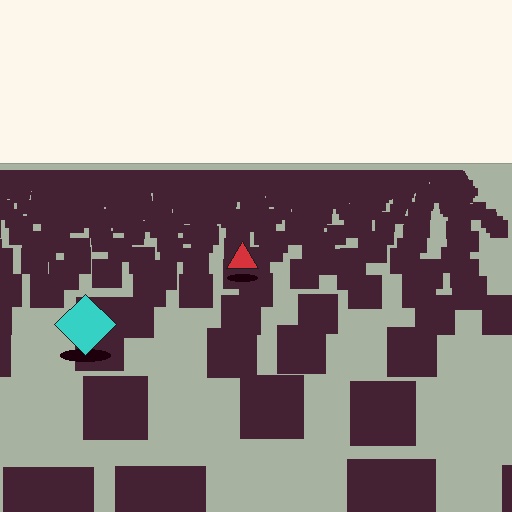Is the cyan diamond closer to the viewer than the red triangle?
Yes. The cyan diamond is closer — you can tell from the texture gradient: the ground texture is coarser near it.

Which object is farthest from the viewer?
The red triangle is farthest from the viewer. It appears smaller and the ground texture around it is denser.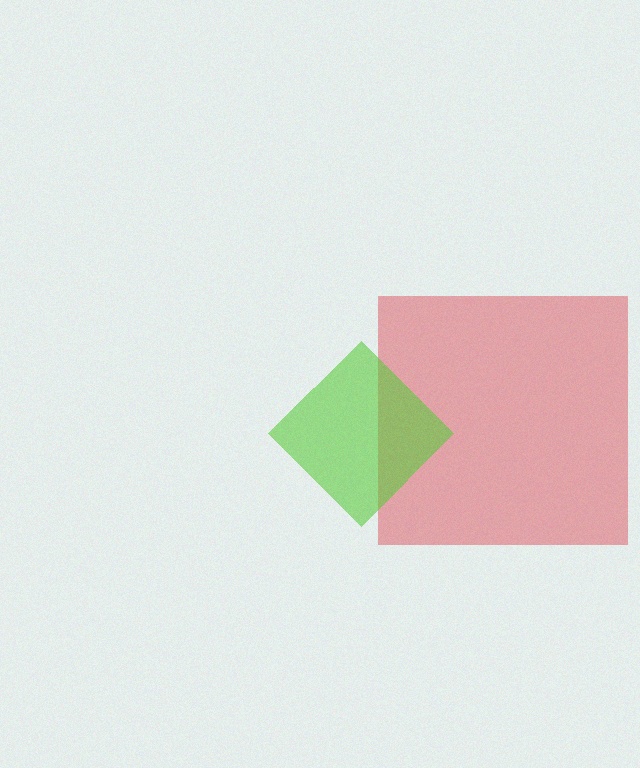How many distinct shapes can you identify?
There are 2 distinct shapes: a red square, a lime diamond.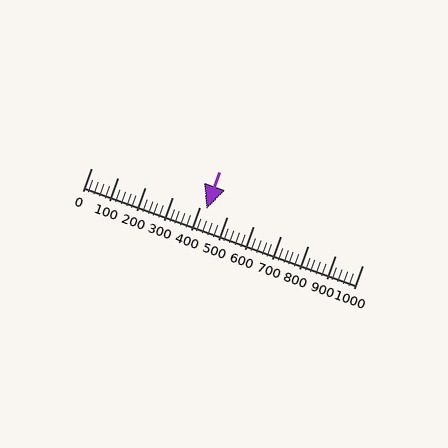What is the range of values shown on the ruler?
The ruler shows values from 0 to 1000.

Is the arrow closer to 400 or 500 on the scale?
The arrow is closer to 400.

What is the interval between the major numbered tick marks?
The major tick marks are spaced 100 units apart.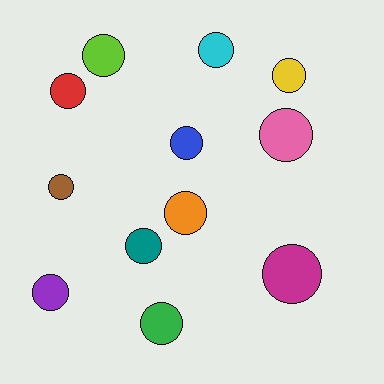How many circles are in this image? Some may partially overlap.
There are 12 circles.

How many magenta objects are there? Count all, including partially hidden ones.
There is 1 magenta object.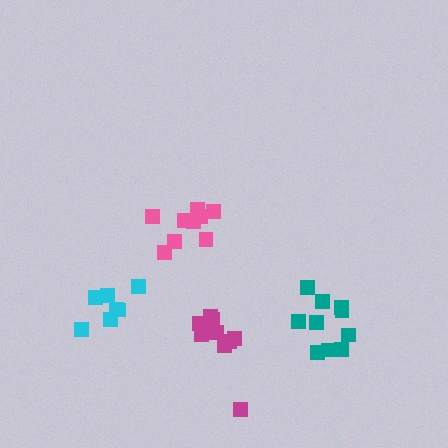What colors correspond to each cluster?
The clusters are colored: magenta, cyan, pink, teal.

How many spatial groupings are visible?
There are 4 spatial groupings.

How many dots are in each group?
Group 1: 11 dots, Group 2: 7 dots, Group 3: 9 dots, Group 4: 10 dots (37 total).